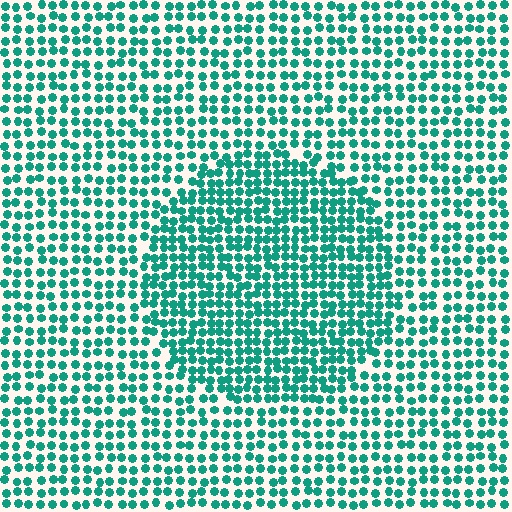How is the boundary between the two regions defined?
The boundary is defined by a change in element density (approximately 1.5x ratio). All elements are the same color, size, and shape.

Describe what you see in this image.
The image contains small teal elements arranged at two different densities. A circle-shaped region is visible where the elements are more densely packed than the surrounding area.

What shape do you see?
I see a circle.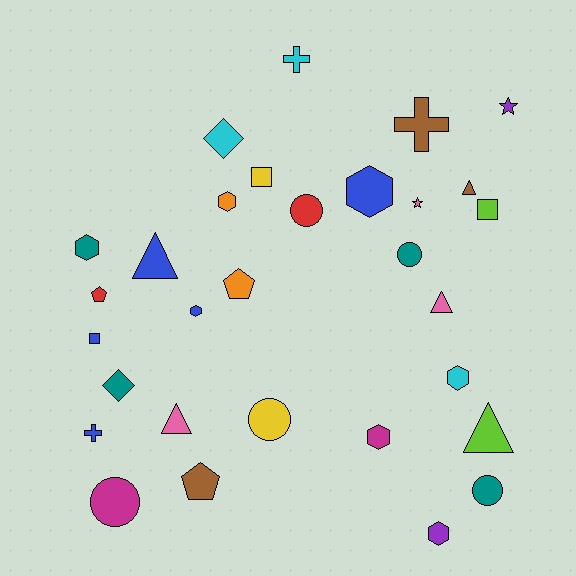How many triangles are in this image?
There are 5 triangles.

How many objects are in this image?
There are 30 objects.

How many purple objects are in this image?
There are 2 purple objects.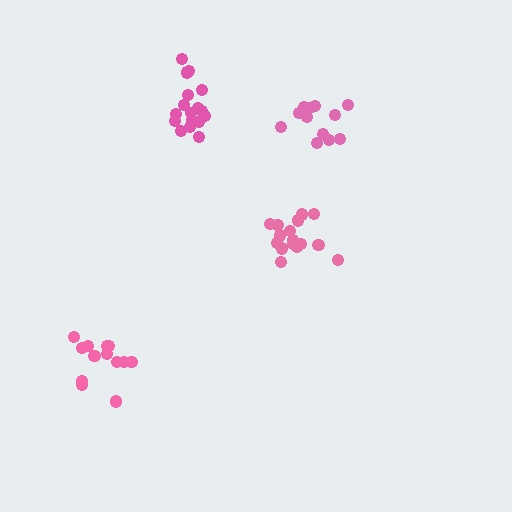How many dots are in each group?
Group 1: 12 dots, Group 2: 18 dots, Group 3: 17 dots, Group 4: 13 dots (60 total).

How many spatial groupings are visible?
There are 4 spatial groupings.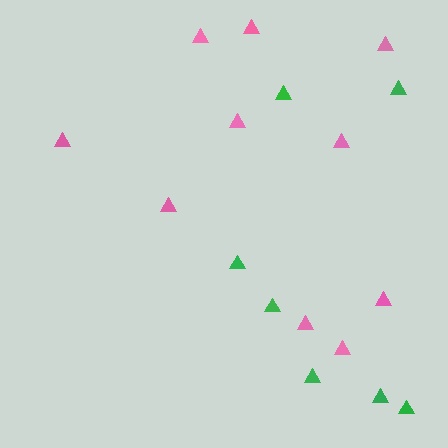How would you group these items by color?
There are 2 groups: one group of green triangles (7) and one group of pink triangles (10).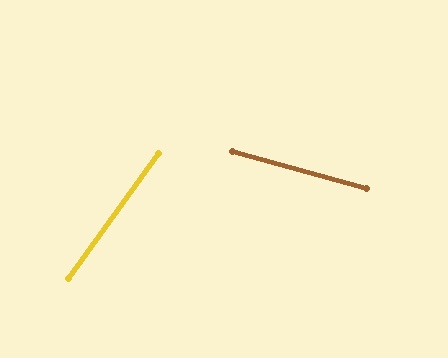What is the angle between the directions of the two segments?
Approximately 70 degrees.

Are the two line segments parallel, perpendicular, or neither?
Neither parallel nor perpendicular — they differ by about 70°.